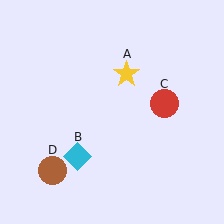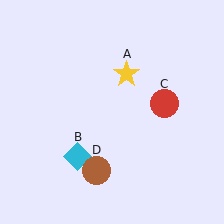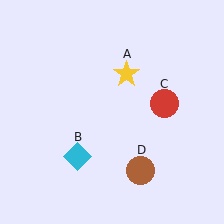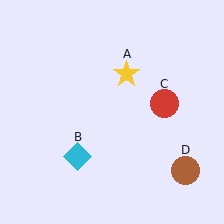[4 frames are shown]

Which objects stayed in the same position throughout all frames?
Yellow star (object A) and cyan diamond (object B) and red circle (object C) remained stationary.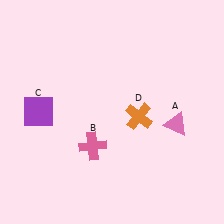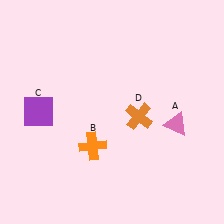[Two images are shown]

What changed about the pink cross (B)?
In Image 1, B is pink. In Image 2, it changed to orange.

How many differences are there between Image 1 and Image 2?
There is 1 difference between the two images.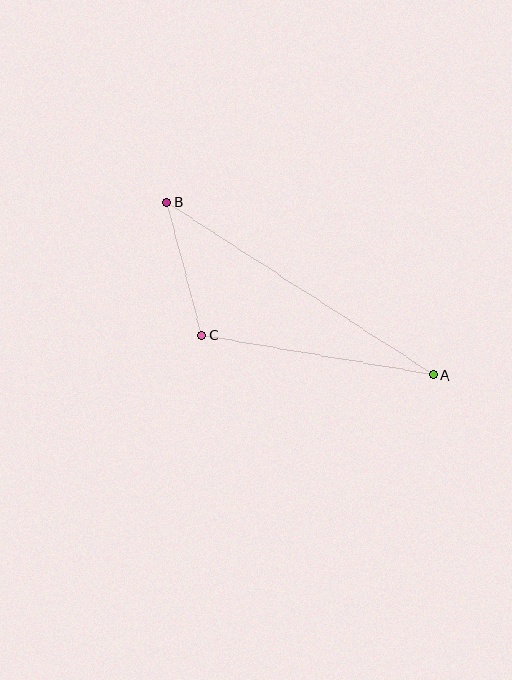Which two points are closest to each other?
Points B and C are closest to each other.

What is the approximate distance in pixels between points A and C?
The distance between A and C is approximately 235 pixels.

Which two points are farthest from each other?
Points A and B are farthest from each other.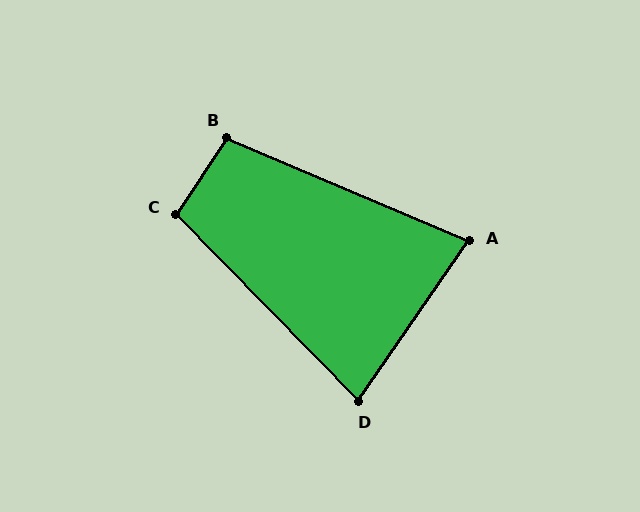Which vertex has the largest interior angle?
C, at approximately 102 degrees.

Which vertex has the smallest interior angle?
A, at approximately 78 degrees.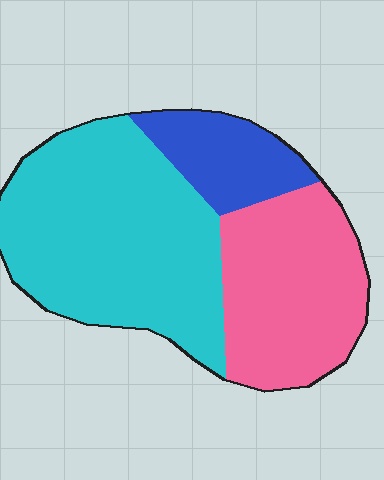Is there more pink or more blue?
Pink.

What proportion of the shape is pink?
Pink covers 33% of the shape.